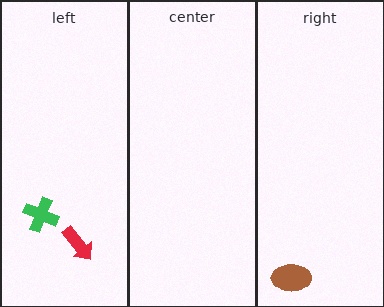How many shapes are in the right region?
1.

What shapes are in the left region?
The red arrow, the green cross.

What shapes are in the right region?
The brown ellipse.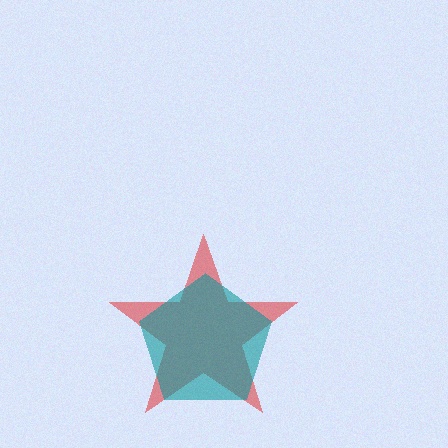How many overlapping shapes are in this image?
There are 2 overlapping shapes in the image.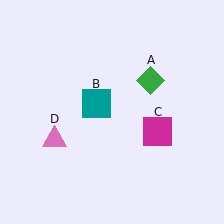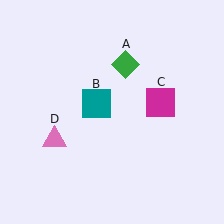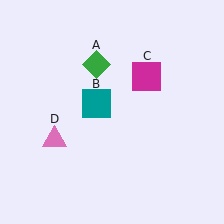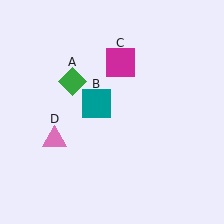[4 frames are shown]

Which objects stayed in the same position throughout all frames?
Teal square (object B) and pink triangle (object D) remained stationary.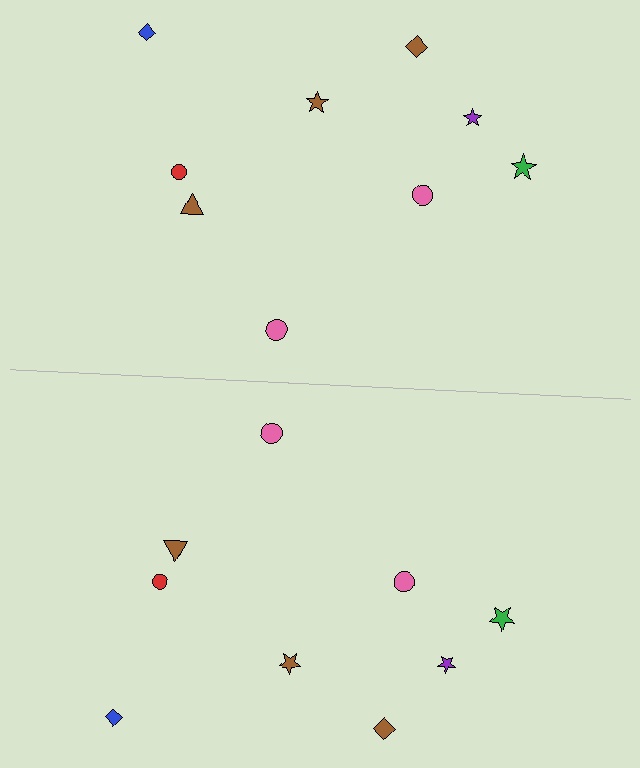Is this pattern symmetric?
Yes, this pattern has bilateral (reflection) symmetry.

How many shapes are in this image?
There are 18 shapes in this image.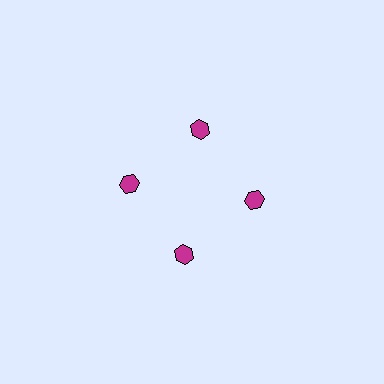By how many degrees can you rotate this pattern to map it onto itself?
The pattern maps onto itself every 90 degrees of rotation.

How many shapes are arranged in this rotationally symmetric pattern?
There are 4 shapes, arranged in 4 groups of 1.